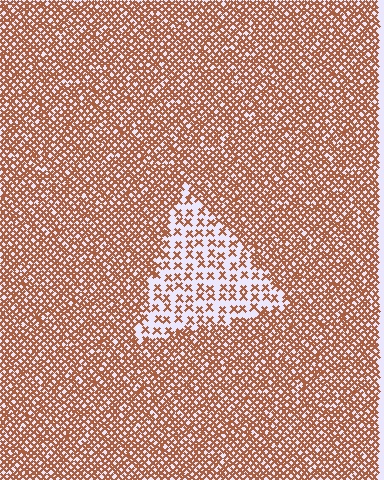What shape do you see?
I see a triangle.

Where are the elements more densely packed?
The elements are more densely packed outside the triangle boundary.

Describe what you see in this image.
The image contains small brown elements arranged at two different densities. A triangle-shaped region is visible where the elements are less densely packed than the surrounding area.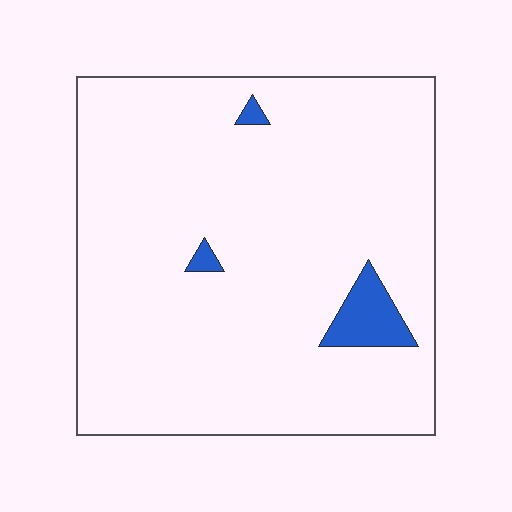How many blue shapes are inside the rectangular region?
3.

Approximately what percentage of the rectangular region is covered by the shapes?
Approximately 5%.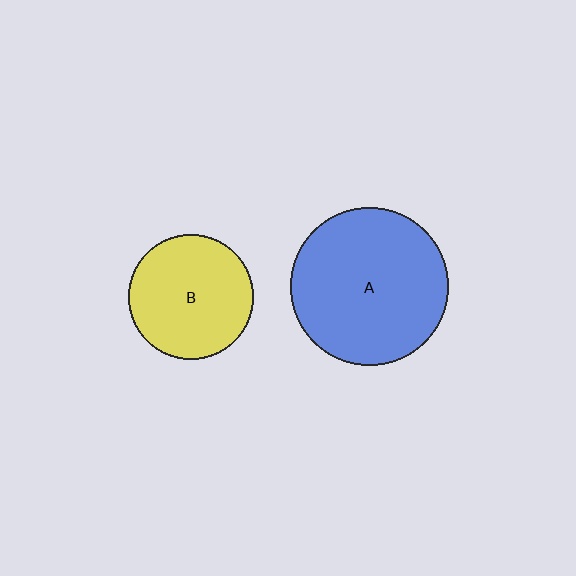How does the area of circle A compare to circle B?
Approximately 1.6 times.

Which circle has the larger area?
Circle A (blue).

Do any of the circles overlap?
No, none of the circles overlap.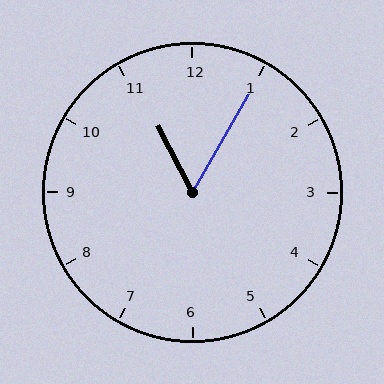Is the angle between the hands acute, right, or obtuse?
It is acute.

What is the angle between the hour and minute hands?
Approximately 58 degrees.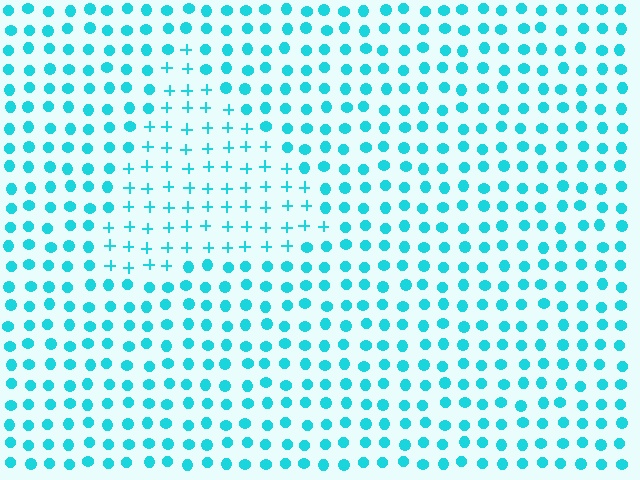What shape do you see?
I see a triangle.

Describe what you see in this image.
The image is filled with small cyan elements arranged in a uniform grid. A triangle-shaped region contains plus signs, while the surrounding area contains circles. The boundary is defined purely by the change in element shape.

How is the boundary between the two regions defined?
The boundary is defined by a change in element shape: plus signs inside vs. circles outside. All elements share the same color and spacing.